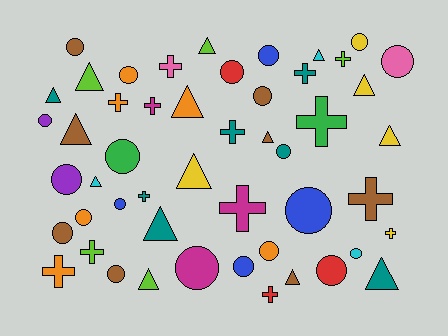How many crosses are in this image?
There are 14 crosses.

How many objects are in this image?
There are 50 objects.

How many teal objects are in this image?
There are 7 teal objects.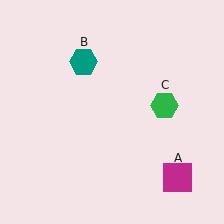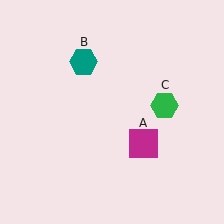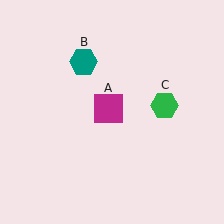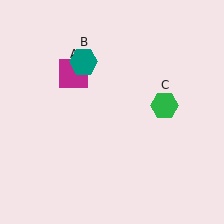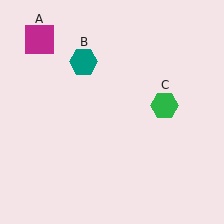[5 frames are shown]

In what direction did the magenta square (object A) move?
The magenta square (object A) moved up and to the left.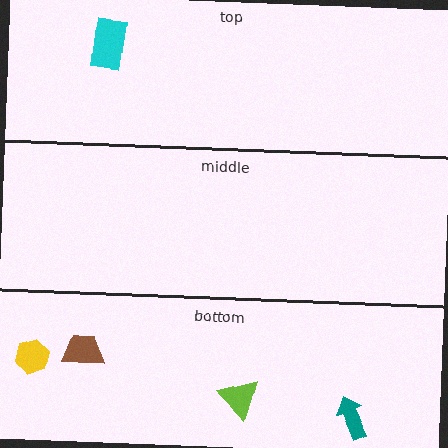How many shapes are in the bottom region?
4.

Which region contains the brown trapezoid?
The bottom region.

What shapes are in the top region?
The cyan rectangle.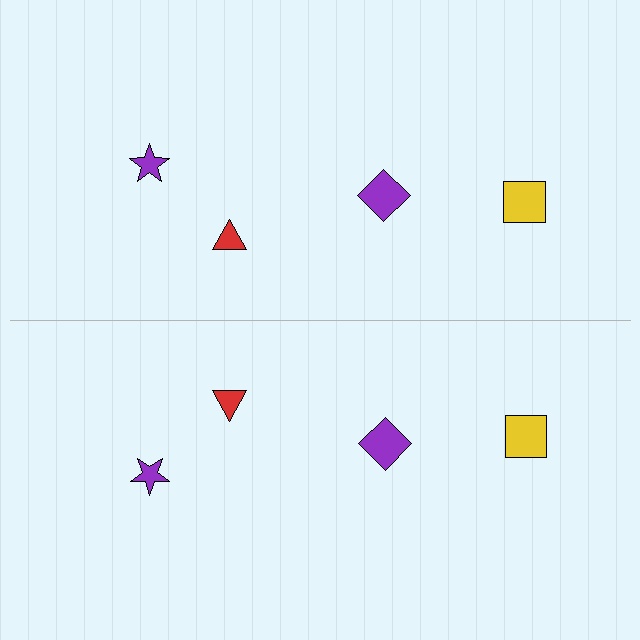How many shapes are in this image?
There are 8 shapes in this image.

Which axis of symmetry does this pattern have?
The pattern has a horizontal axis of symmetry running through the center of the image.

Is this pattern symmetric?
Yes, this pattern has bilateral (reflection) symmetry.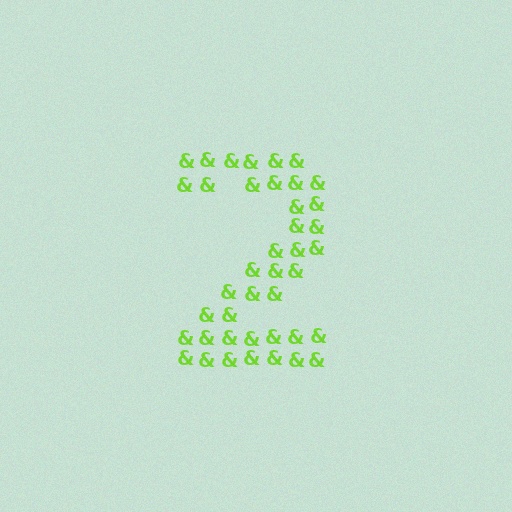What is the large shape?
The large shape is the digit 2.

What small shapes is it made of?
It is made of small ampersands.